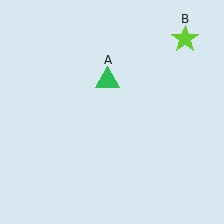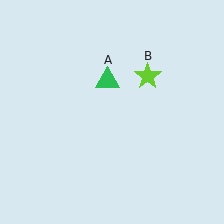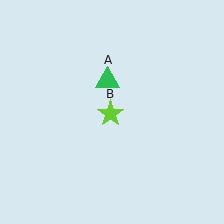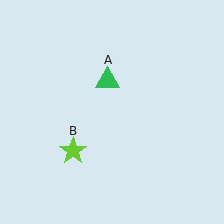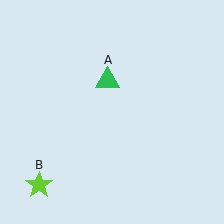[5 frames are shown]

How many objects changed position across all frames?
1 object changed position: lime star (object B).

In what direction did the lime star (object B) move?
The lime star (object B) moved down and to the left.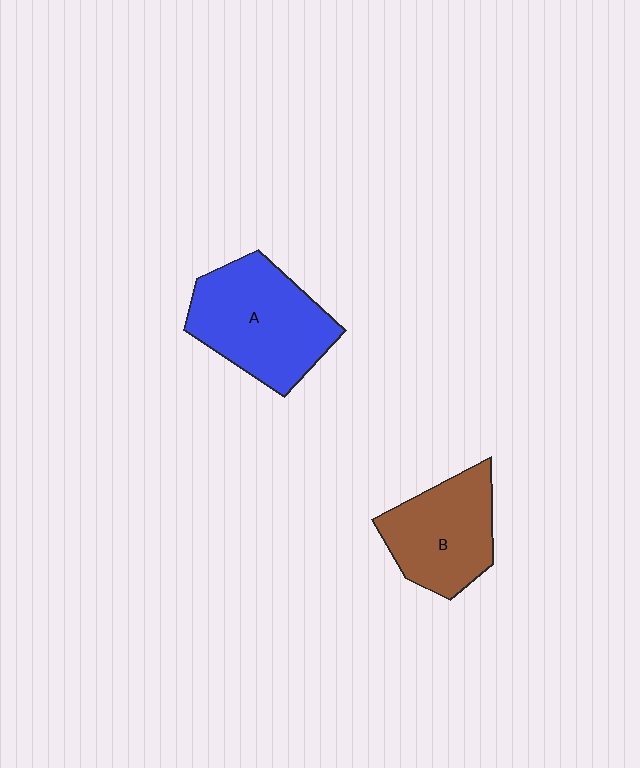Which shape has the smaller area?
Shape B (brown).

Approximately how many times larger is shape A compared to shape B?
Approximately 1.3 times.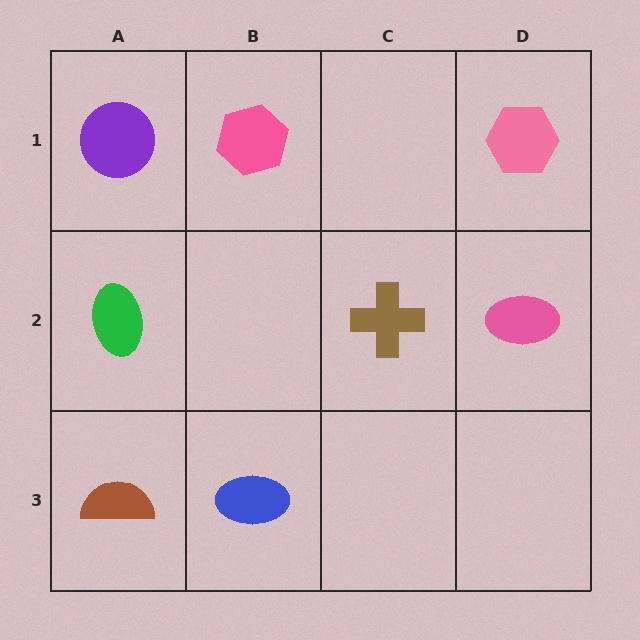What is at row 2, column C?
A brown cross.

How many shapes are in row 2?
3 shapes.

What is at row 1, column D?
A pink hexagon.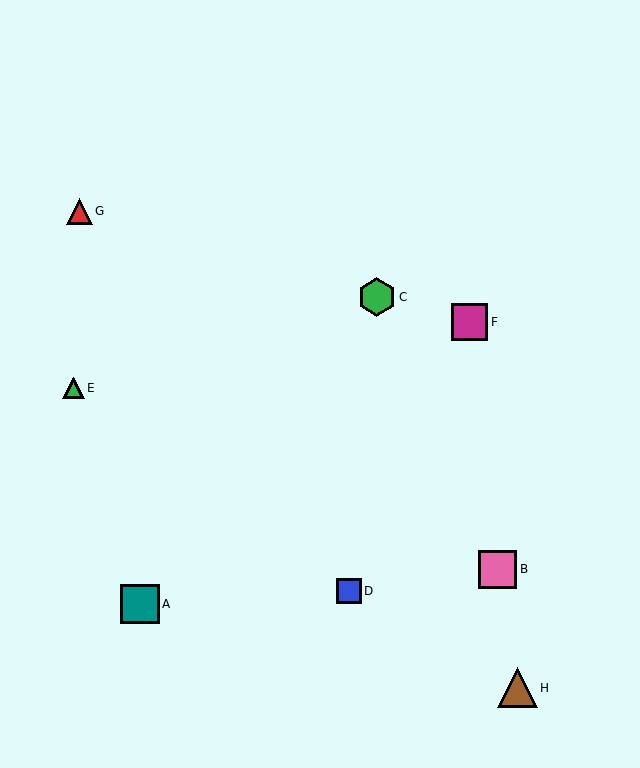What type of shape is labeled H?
Shape H is a brown triangle.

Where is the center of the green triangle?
The center of the green triangle is at (73, 388).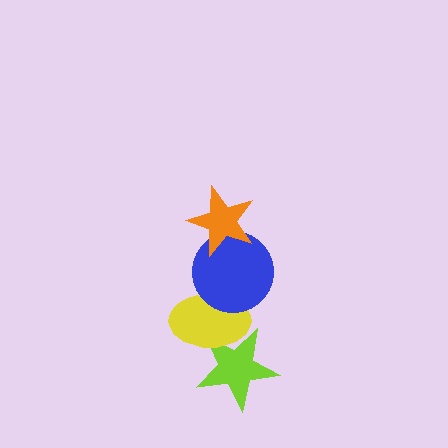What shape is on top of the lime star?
The yellow ellipse is on top of the lime star.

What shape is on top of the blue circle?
The orange star is on top of the blue circle.